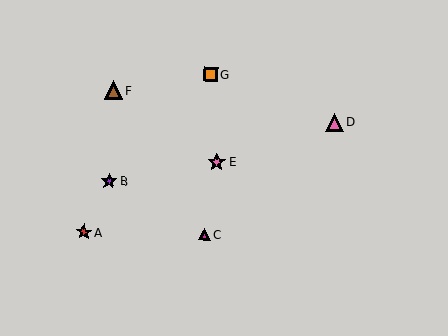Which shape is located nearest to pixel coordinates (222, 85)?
The orange square (labeled G) at (210, 74) is nearest to that location.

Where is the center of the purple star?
The center of the purple star is at (109, 181).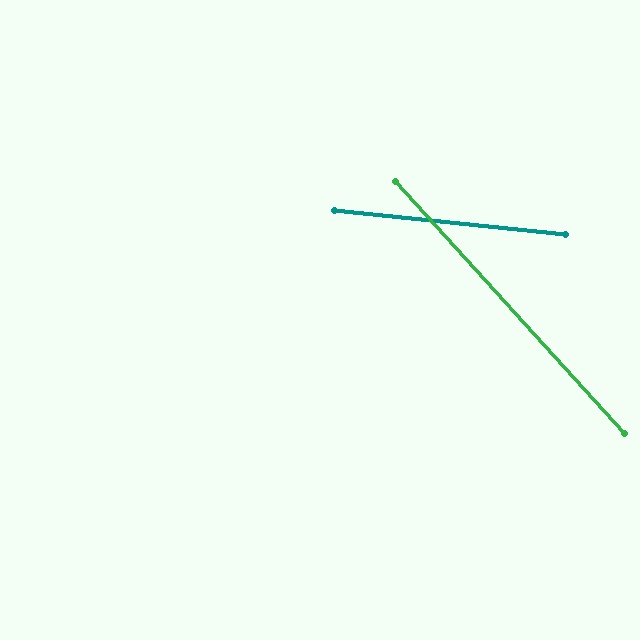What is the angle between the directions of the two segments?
Approximately 42 degrees.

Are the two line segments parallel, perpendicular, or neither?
Neither parallel nor perpendicular — they differ by about 42°.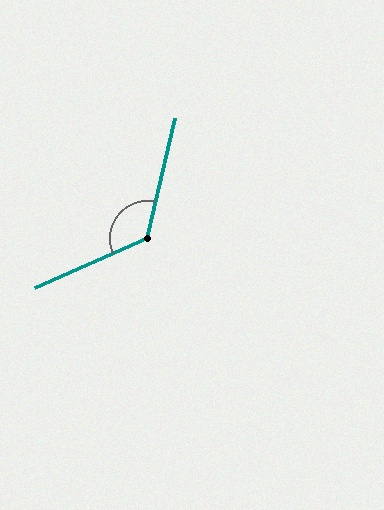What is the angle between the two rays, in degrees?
Approximately 127 degrees.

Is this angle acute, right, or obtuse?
It is obtuse.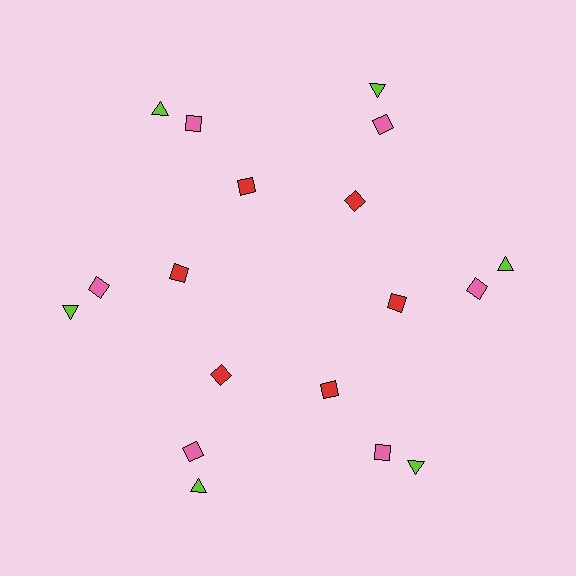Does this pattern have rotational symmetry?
Yes, this pattern has 6-fold rotational symmetry. It looks the same after rotating 60 degrees around the center.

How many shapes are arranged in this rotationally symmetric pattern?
There are 18 shapes, arranged in 6 groups of 3.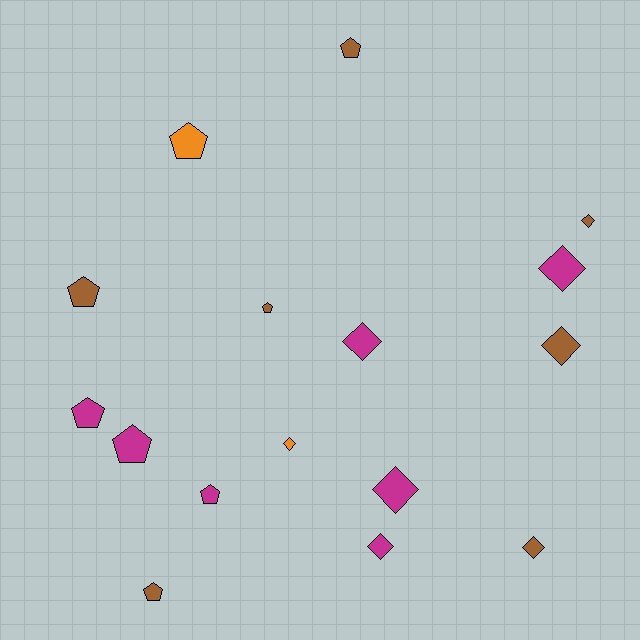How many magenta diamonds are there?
There are 4 magenta diamonds.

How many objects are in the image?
There are 16 objects.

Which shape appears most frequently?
Pentagon, with 8 objects.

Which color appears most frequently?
Brown, with 7 objects.